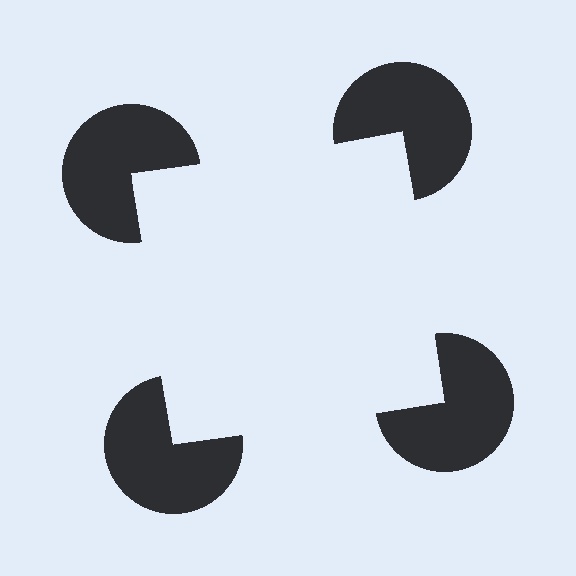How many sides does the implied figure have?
4 sides.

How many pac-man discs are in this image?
There are 4 — one at each vertex of the illusory square.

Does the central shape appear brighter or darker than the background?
It typically appears slightly brighter than the background, even though no actual brightness change is drawn.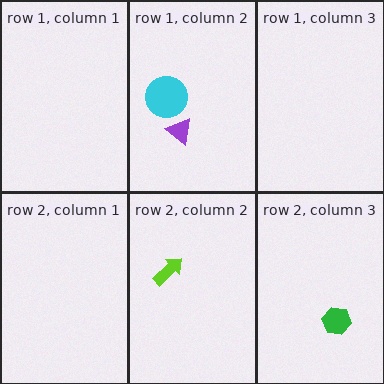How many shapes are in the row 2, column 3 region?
1.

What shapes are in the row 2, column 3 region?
The green hexagon.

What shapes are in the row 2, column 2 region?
The lime arrow.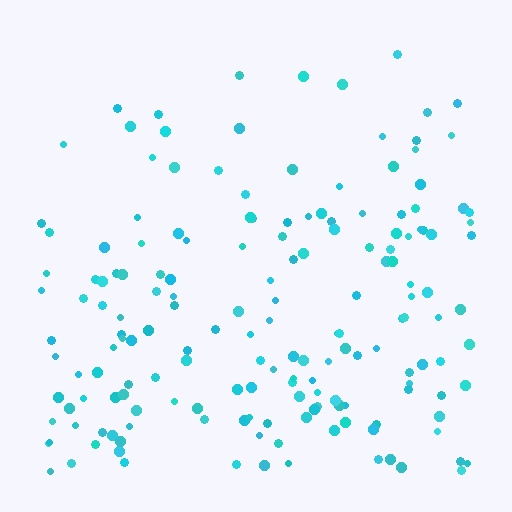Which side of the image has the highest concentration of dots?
The bottom.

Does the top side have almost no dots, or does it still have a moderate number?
Still a moderate number, just noticeably fewer than the bottom.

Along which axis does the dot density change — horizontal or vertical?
Vertical.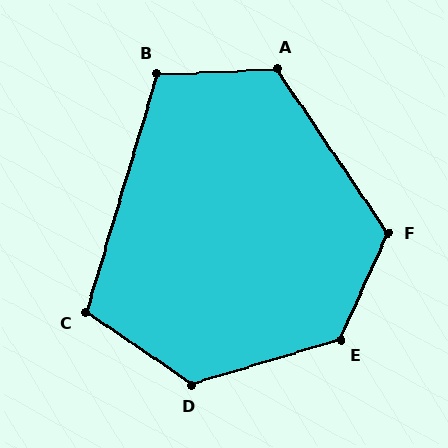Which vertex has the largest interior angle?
E, at approximately 131 degrees.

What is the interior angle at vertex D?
Approximately 129 degrees (obtuse).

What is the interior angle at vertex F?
Approximately 122 degrees (obtuse).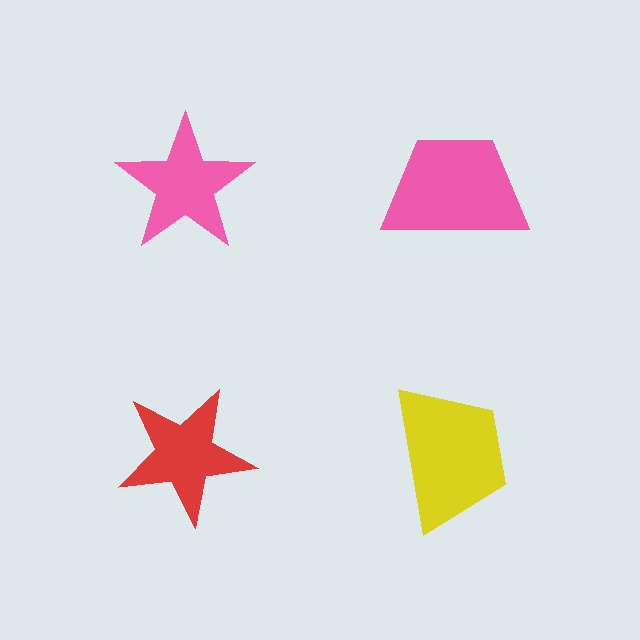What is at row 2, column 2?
A yellow trapezoid.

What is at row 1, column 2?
A pink trapezoid.